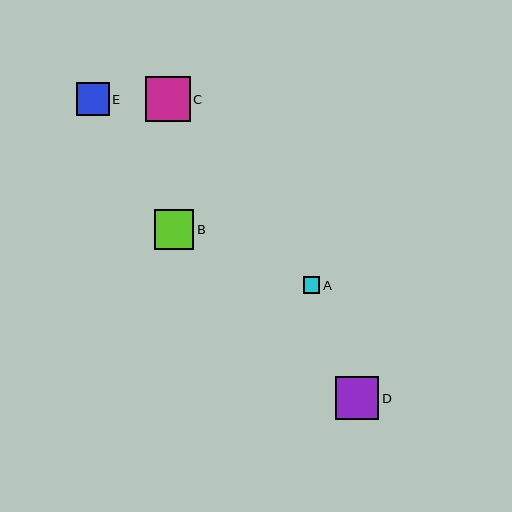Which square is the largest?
Square C is the largest with a size of approximately 45 pixels.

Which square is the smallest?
Square A is the smallest with a size of approximately 17 pixels.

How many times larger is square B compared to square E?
Square B is approximately 1.2 times the size of square E.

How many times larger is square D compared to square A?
Square D is approximately 2.6 times the size of square A.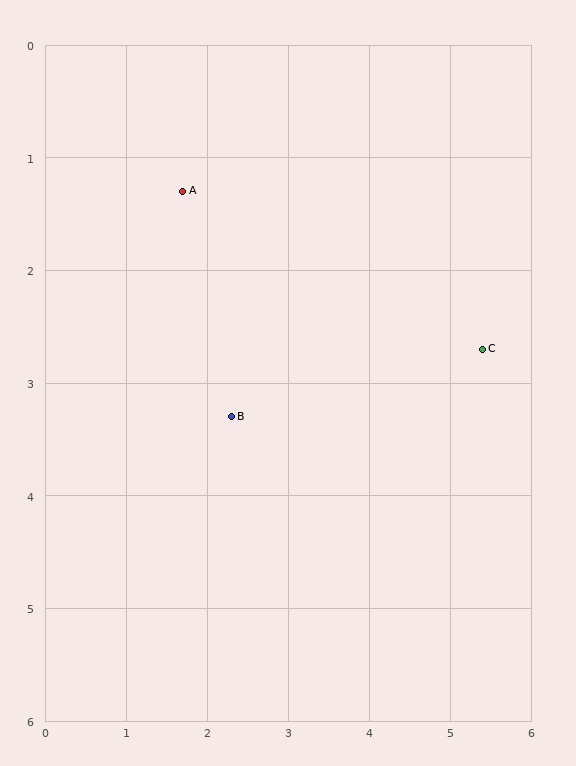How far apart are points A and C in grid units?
Points A and C are about 4.0 grid units apart.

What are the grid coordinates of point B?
Point B is at approximately (2.3, 3.3).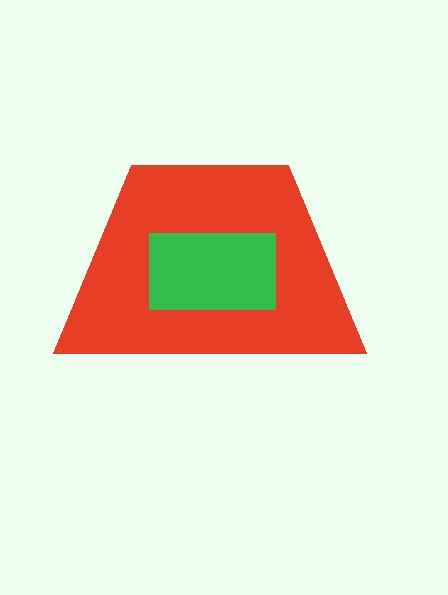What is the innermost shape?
The green rectangle.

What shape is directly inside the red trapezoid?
The green rectangle.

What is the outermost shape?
The red trapezoid.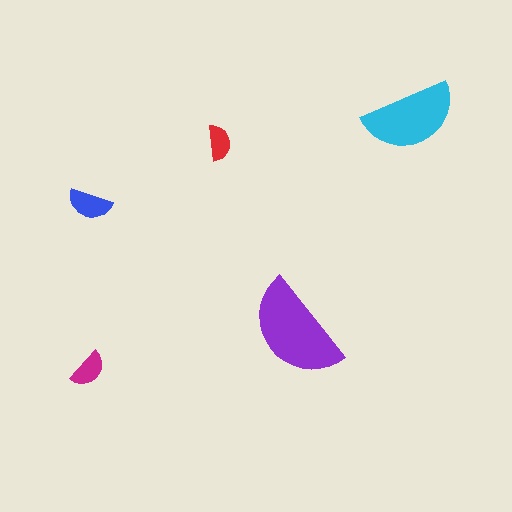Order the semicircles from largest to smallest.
the purple one, the cyan one, the blue one, the magenta one, the red one.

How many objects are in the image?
There are 5 objects in the image.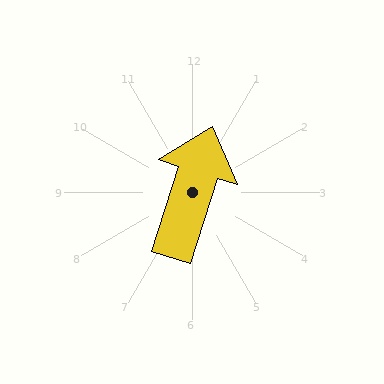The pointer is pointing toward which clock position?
Roughly 1 o'clock.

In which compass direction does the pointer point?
North.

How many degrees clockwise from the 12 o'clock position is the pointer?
Approximately 18 degrees.